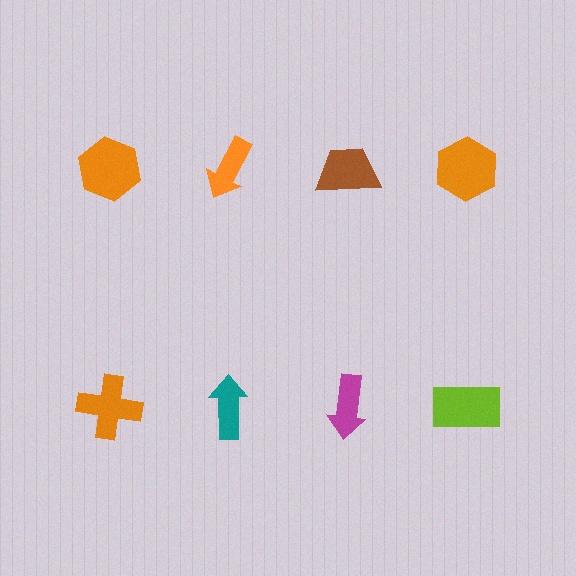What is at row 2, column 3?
A magenta arrow.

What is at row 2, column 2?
A teal arrow.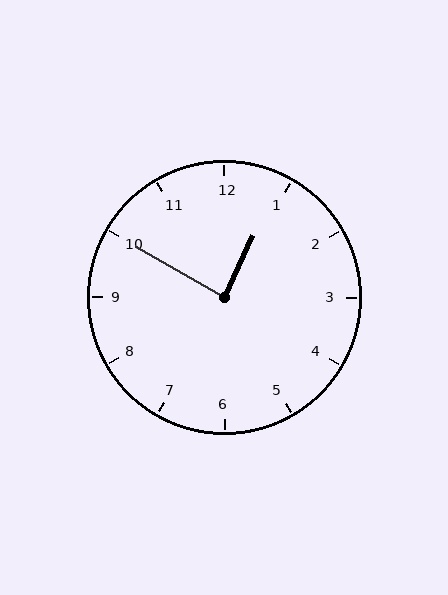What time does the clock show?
12:50.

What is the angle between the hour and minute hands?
Approximately 85 degrees.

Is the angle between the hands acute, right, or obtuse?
It is right.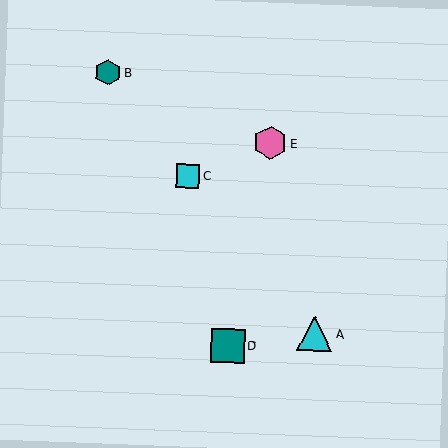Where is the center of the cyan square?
The center of the cyan square is at (188, 176).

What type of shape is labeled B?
Shape B is a teal hexagon.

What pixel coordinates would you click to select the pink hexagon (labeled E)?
Click at (270, 143) to select the pink hexagon E.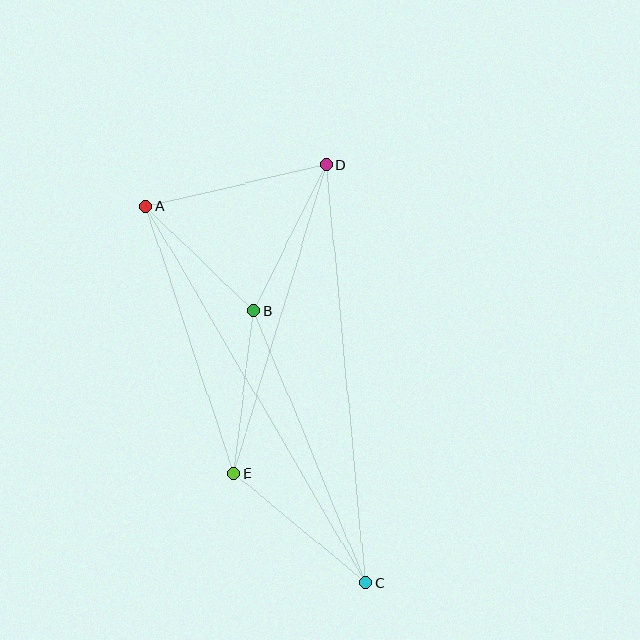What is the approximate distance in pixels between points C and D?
The distance between C and D is approximately 419 pixels.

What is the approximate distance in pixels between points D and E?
The distance between D and E is approximately 322 pixels.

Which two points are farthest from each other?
Points A and C are farthest from each other.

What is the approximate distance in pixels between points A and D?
The distance between A and D is approximately 185 pixels.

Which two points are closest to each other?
Points A and B are closest to each other.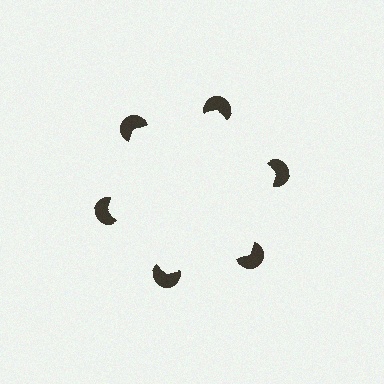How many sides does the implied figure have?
6 sides.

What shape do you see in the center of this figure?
An illusory hexagon — its edges are inferred from the aligned wedge cuts in the pac-man discs, not physically drawn.